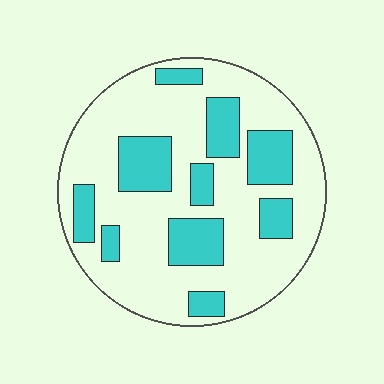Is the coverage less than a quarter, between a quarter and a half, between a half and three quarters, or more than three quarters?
Between a quarter and a half.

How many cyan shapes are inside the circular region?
10.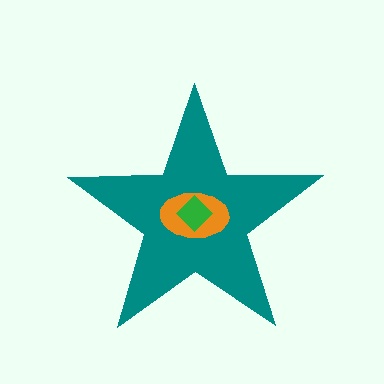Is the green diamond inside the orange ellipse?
Yes.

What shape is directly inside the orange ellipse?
The green diamond.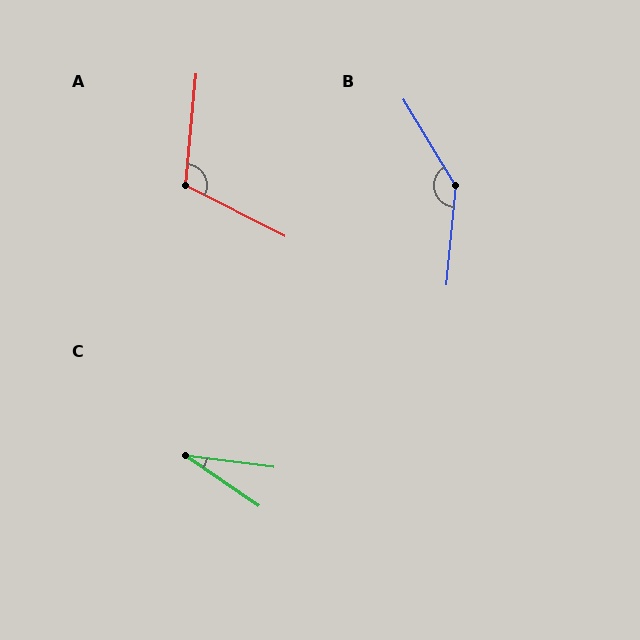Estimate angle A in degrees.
Approximately 111 degrees.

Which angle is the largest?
B, at approximately 144 degrees.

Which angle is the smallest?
C, at approximately 27 degrees.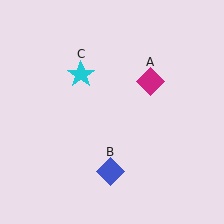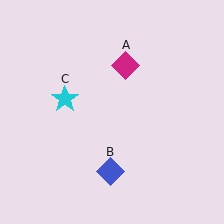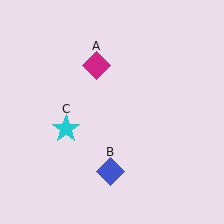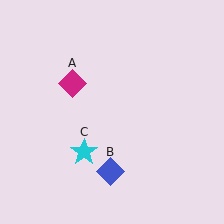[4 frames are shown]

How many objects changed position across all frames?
2 objects changed position: magenta diamond (object A), cyan star (object C).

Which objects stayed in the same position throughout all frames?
Blue diamond (object B) remained stationary.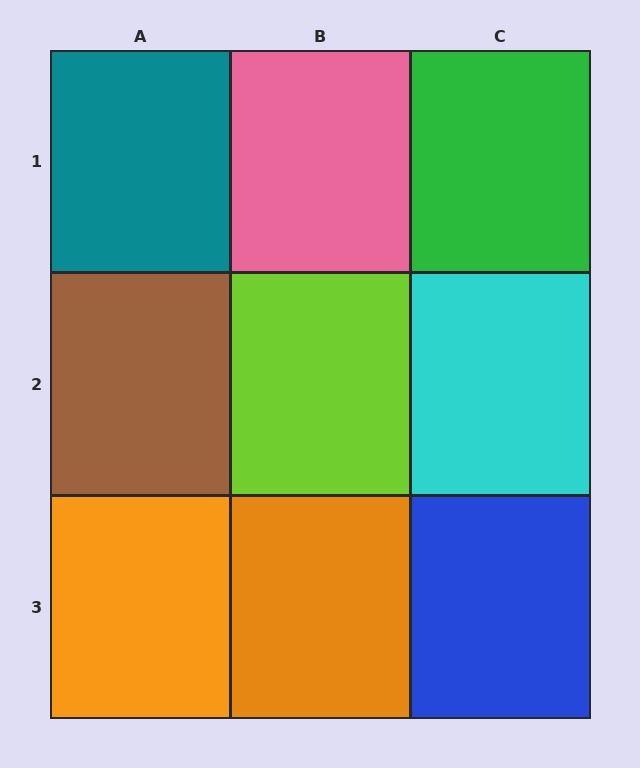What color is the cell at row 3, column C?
Blue.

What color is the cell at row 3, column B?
Orange.